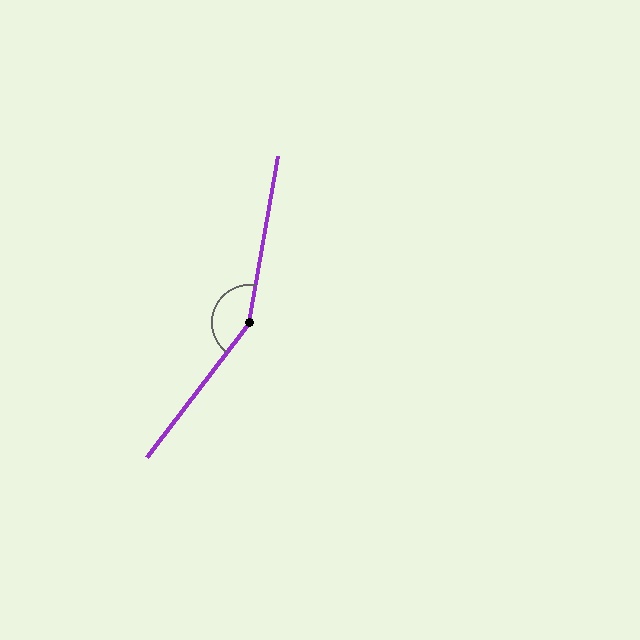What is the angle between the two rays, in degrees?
Approximately 153 degrees.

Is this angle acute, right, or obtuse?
It is obtuse.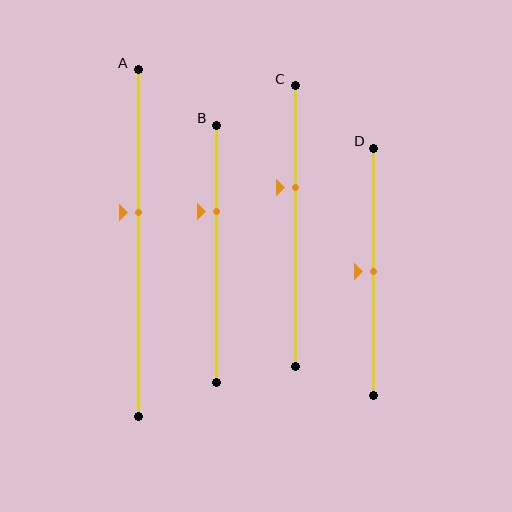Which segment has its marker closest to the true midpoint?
Segment D has its marker closest to the true midpoint.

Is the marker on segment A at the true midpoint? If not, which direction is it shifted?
No, the marker on segment A is shifted upward by about 9% of the segment length.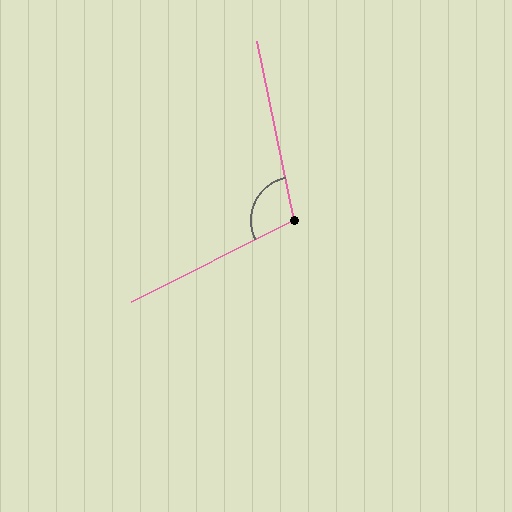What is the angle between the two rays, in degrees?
Approximately 105 degrees.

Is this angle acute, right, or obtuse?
It is obtuse.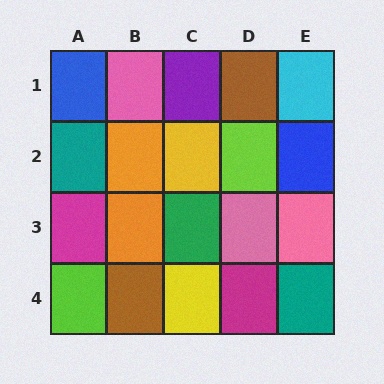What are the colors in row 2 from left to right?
Teal, orange, yellow, lime, blue.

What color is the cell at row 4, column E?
Teal.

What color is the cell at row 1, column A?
Blue.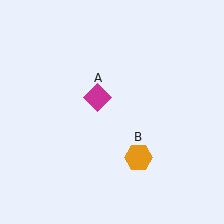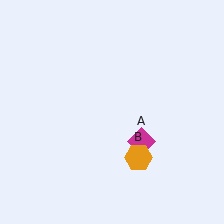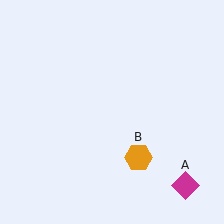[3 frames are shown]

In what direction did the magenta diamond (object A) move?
The magenta diamond (object A) moved down and to the right.